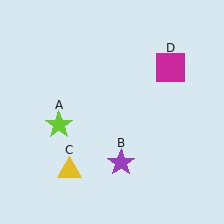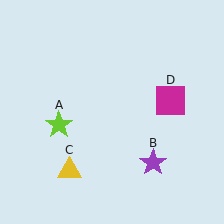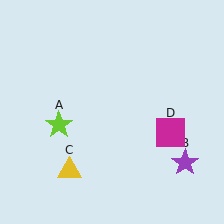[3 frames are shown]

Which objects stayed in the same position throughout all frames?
Lime star (object A) and yellow triangle (object C) remained stationary.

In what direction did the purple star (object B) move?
The purple star (object B) moved right.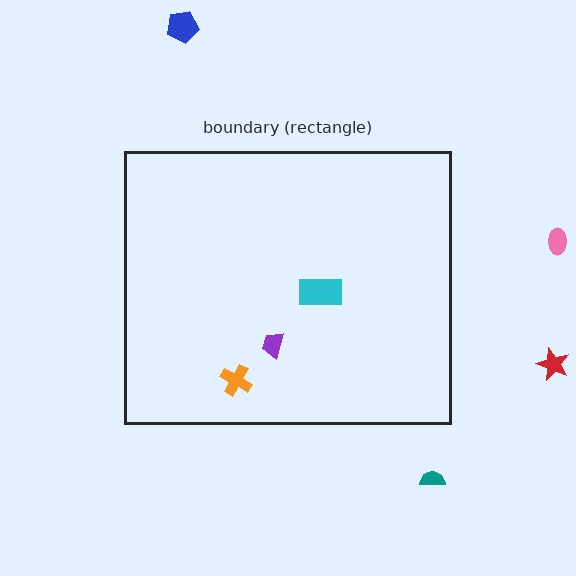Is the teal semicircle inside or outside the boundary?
Outside.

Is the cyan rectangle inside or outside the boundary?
Inside.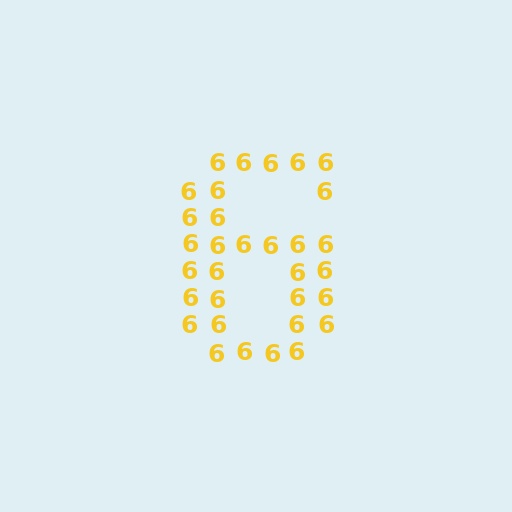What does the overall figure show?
The overall figure shows the digit 6.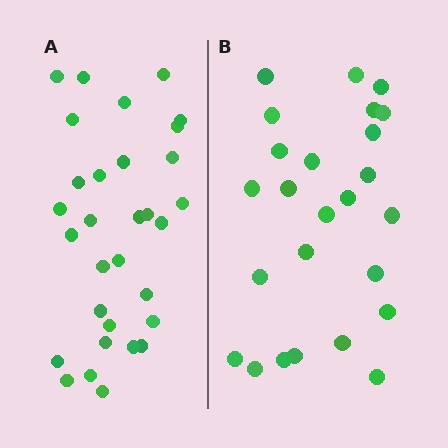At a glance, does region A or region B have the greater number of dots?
Region A (the left region) has more dots.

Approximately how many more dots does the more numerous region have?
Region A has about 6 more dots than region B.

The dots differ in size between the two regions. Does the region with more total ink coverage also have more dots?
No. Region B has more total ink coverage because its dots are larger, but region A actually contains more individual dots. Total area can be misleading — the number of items is what matters here.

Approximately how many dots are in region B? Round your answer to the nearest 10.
About 20 dots. (The exact count is 25, which rounds to 20.)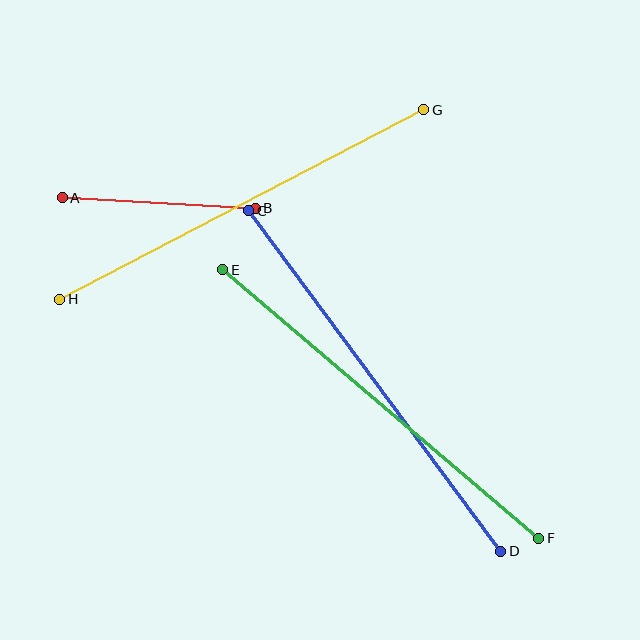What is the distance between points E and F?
The distance is approximately 415 pixels.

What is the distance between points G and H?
The distance is approximately 411 pixels.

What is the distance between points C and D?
The distance is approximately 424 pixels.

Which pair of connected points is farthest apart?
Points C and D are farthest apart.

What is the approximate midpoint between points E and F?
The midpoint is at approximately (381, 404) pixels.